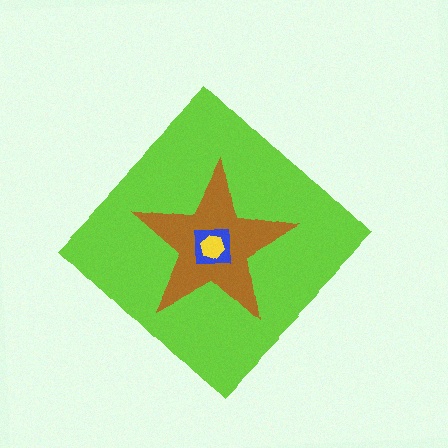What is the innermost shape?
The yellow hexagon.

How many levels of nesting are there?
4.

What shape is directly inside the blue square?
The yellow hexagon.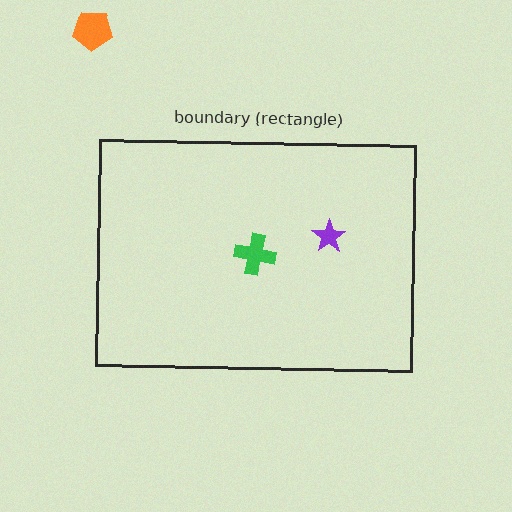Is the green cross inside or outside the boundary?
Inside.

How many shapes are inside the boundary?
2 inside, 1 outside.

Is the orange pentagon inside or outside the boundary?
Outside.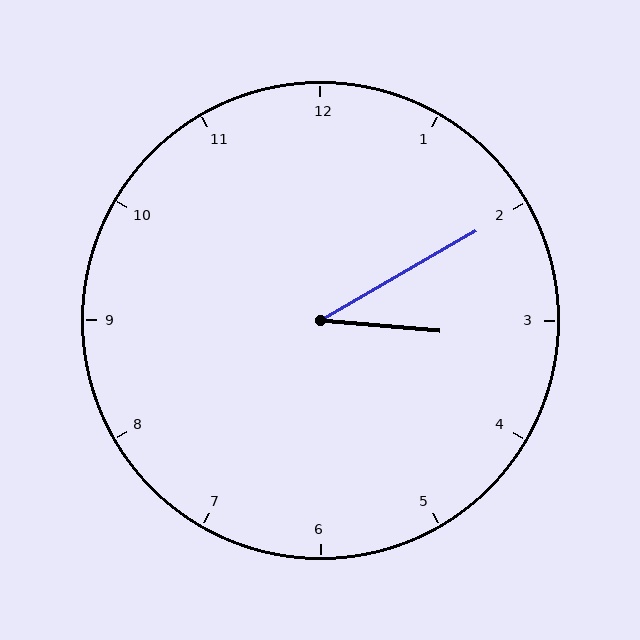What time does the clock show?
3:10.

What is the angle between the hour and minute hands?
Approximately 35 degrees.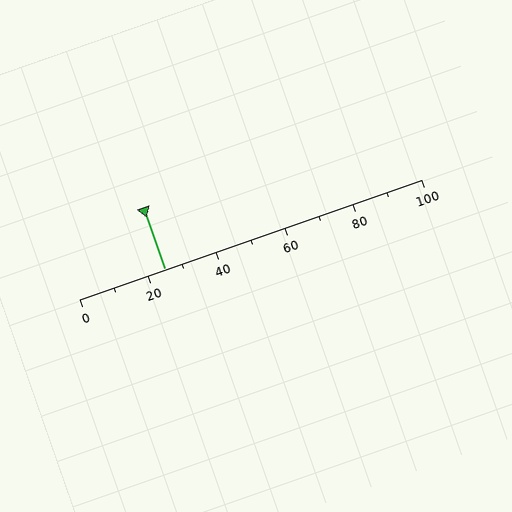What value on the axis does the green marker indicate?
The marker indicates approximately 25.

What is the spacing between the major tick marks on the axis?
The major ticks are spaced 20 apart.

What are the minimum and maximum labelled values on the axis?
The axis runs from 0 to 100.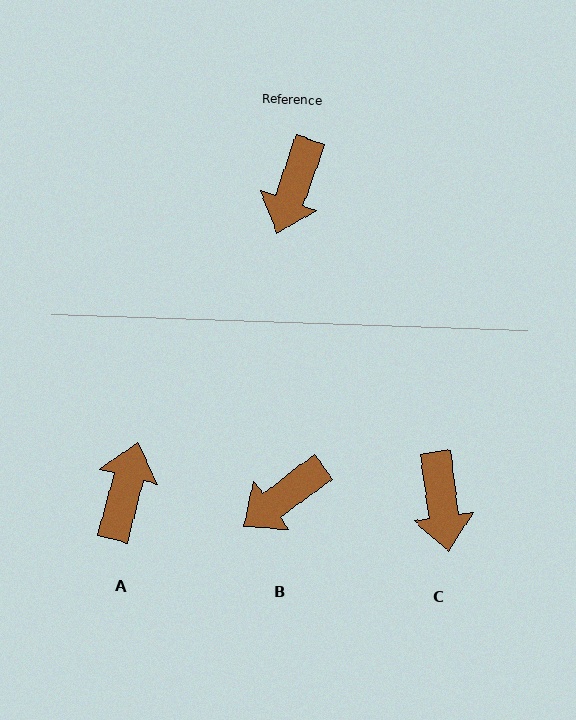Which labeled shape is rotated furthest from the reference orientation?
A, about 175 degrees away.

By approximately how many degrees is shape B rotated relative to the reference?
Approximately 34 degrees clockwise.